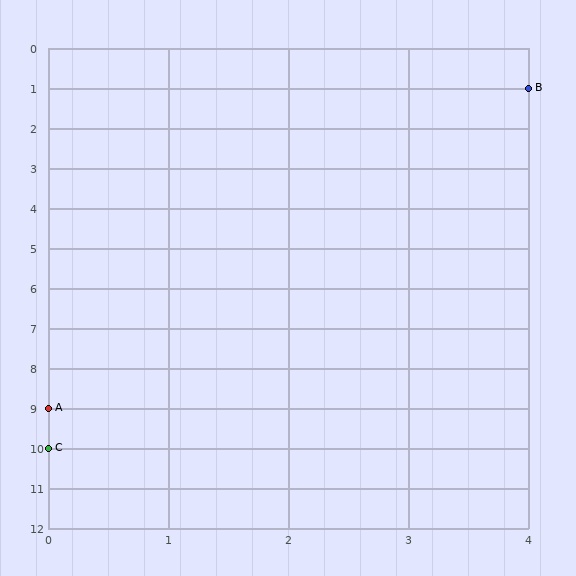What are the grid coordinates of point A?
Point A is at grid coordinates (0, 9).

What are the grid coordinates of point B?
Point B is at grid coordinates (4, 1).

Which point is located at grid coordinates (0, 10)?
Point C is at (0, 10).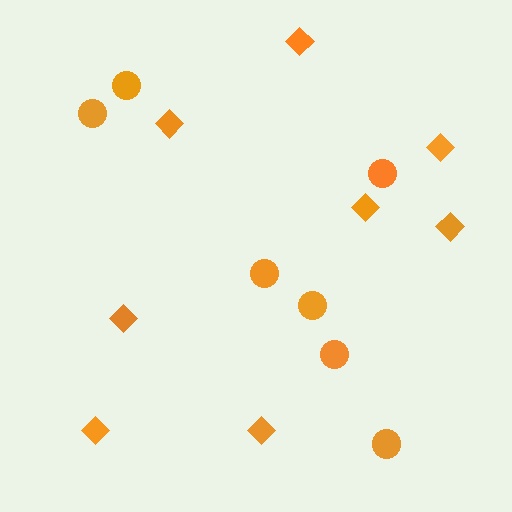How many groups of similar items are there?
There are 2 groups: one group of circles (7) and one group of diamonds (8).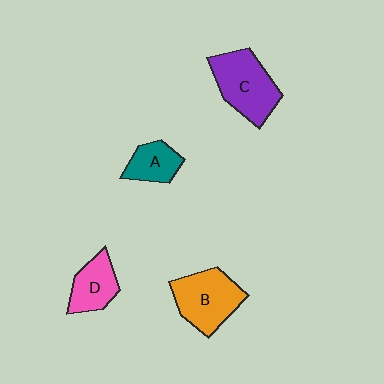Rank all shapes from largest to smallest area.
From largest to smallest: C (purple), B (orange), D (pink), A (teal).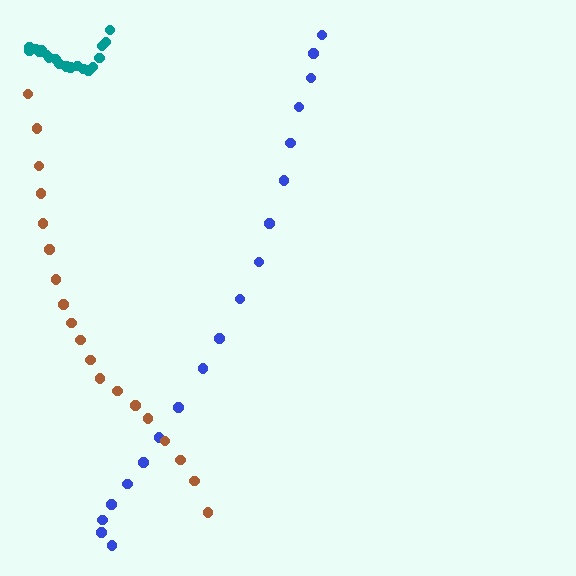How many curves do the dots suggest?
There are 3 distinct paths.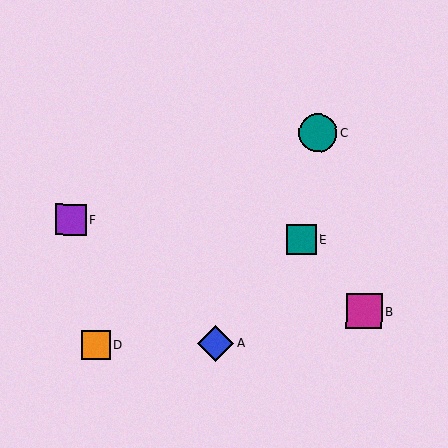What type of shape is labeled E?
Shape E is a teal square.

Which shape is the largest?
The teal circle (labeled C) is the largest.